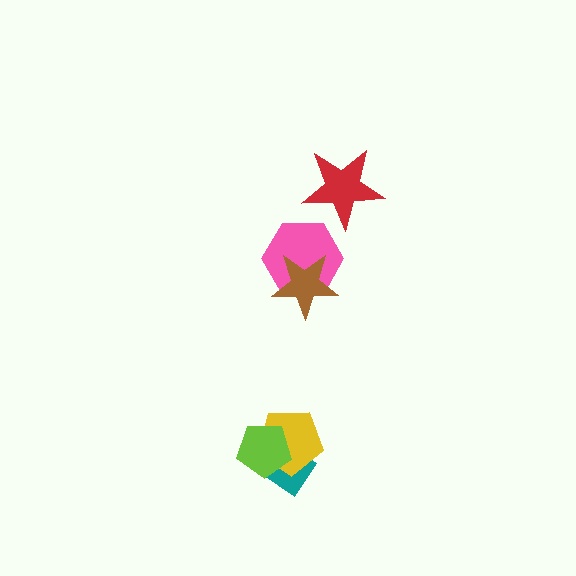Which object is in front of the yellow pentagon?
The lime pentagon is in front of the yellow pentagon.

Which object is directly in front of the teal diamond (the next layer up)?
The yellow pentagon is directly in front of the teal diamond.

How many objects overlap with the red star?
0 objects overlap with the red star.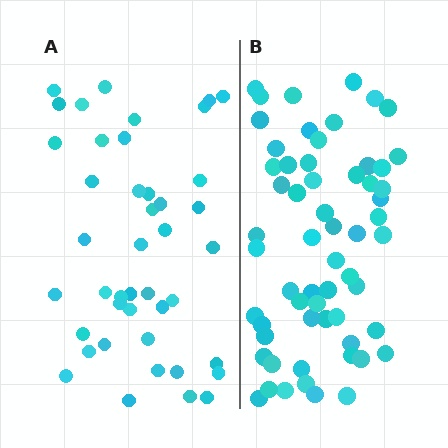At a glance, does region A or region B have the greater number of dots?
Region B (the right region) has more dots.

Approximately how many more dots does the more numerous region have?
Region B has approximately 15 more dots than region A.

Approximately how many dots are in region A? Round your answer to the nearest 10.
About 40 dots. (The exact count is 43, which rounds to 40.)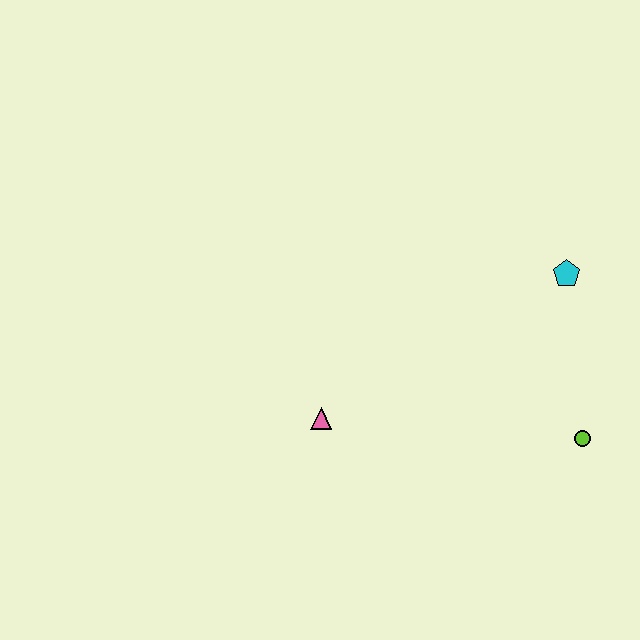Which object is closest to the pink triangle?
The lime circle is closest to the pink triangle.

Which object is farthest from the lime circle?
The pink triangle is farthest from the lime circle.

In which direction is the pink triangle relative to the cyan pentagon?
The pink triangle is to the left of the cyan pentagon.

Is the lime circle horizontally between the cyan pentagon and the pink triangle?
No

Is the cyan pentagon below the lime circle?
No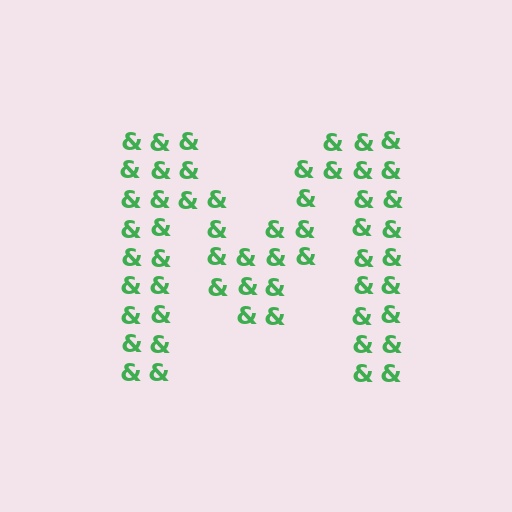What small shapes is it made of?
It is made of small ampersands.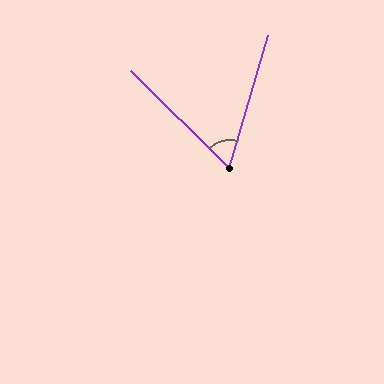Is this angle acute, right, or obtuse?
It is acute.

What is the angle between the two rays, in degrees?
Approximately 62 degrees.